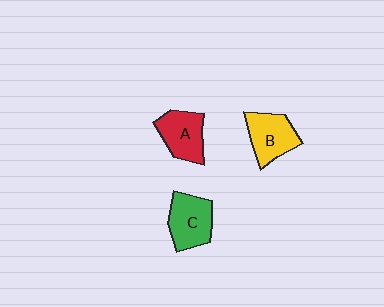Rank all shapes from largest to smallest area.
From largest to smallest: C (green), B (yellow), A (red).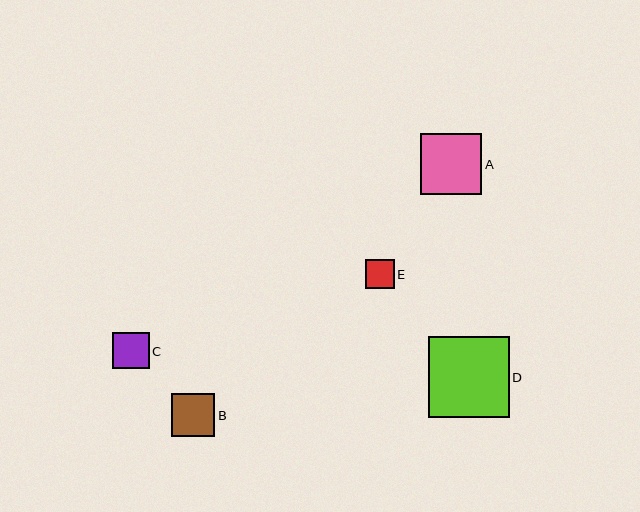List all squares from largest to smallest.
From largest to smallest: D, A, B, C, E.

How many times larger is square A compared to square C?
Square A is approximately 1.7 times the size of square C.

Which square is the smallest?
Square E is the smallest with a size of approximately 29 pixels.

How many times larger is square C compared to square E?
Square C is approximately 1.3 times the size of square E.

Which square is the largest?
Square D is the largest with a size of approximately 81 pixels.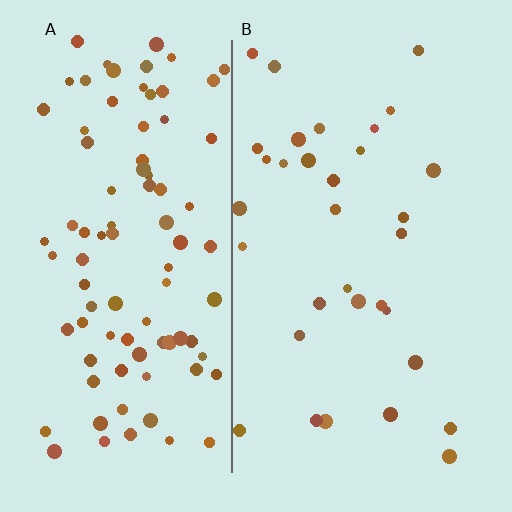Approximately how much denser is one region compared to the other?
Approximately 2.8× — region A over region B.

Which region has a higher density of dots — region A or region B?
A (the left).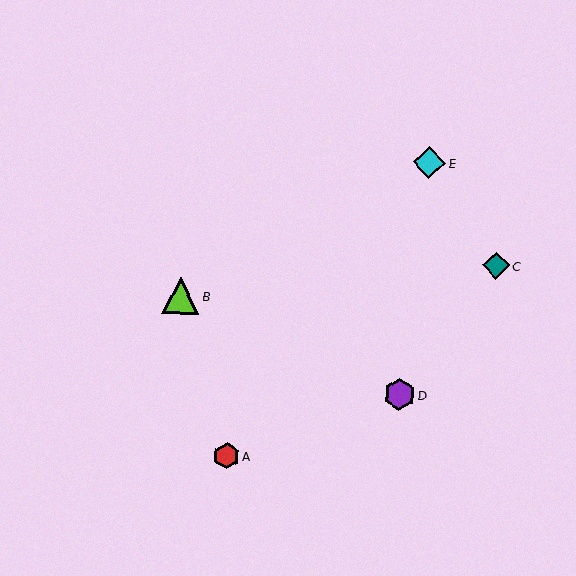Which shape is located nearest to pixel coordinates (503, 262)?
The teal diamond (labeled C) at (496, 266) is nearest to that location.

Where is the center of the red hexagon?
The center of the red hexagon is at (227, 456).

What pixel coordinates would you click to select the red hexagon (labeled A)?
Click at (227, 456) to select the red hexagon A.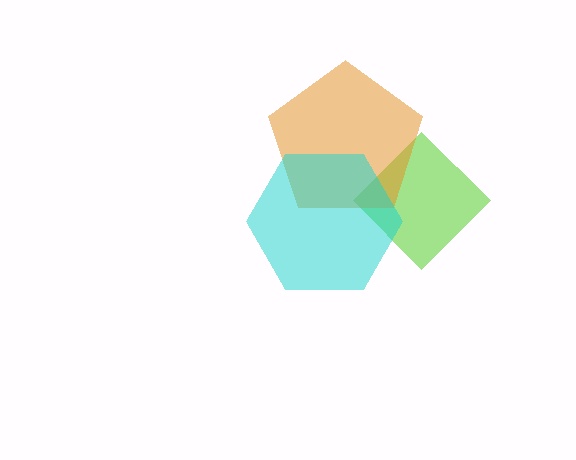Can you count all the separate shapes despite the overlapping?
Yes, there are 3 separate shapes.